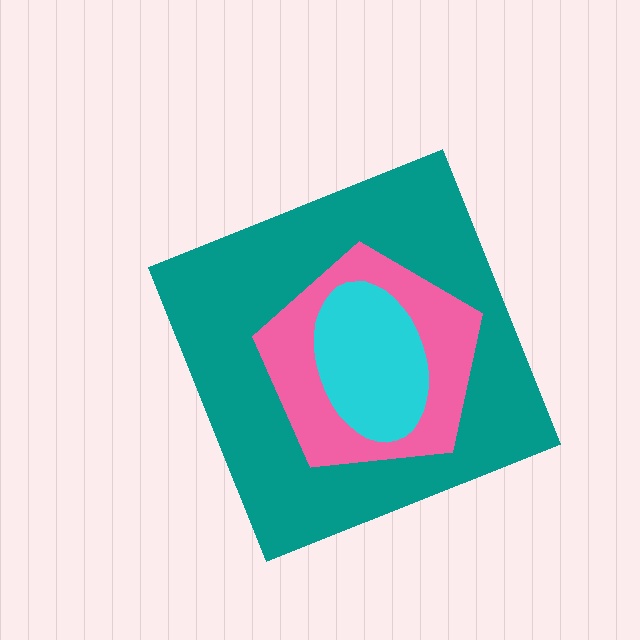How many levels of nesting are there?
3.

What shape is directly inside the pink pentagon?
The cyan ellipse.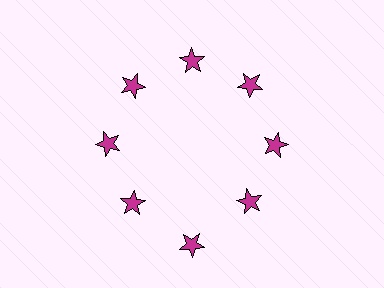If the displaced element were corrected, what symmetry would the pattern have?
It would have 8-fold rotational symmetry — the pattern would map onto itself every 45 degrees.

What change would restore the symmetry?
The symmetry would be restored by moving it inward, back onto the ring so that all 8 stars sit at equal angles and equal distance from the center.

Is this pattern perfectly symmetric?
No. The 8 magenta stars are arranged in a ring, but one element near the 6 o'clock position is pushed outward from the center, breaking the 8-fold rotational symmetry.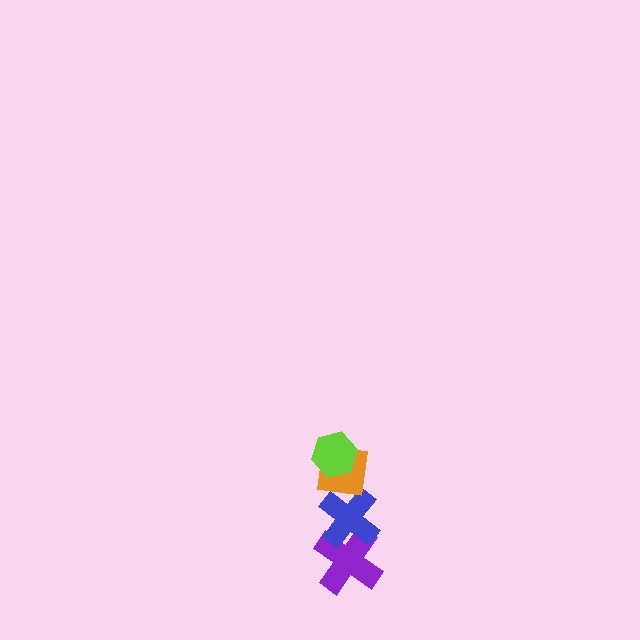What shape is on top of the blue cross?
The orange square is on top of the blue cross.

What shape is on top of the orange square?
The lime hexagon is on top of the orange square.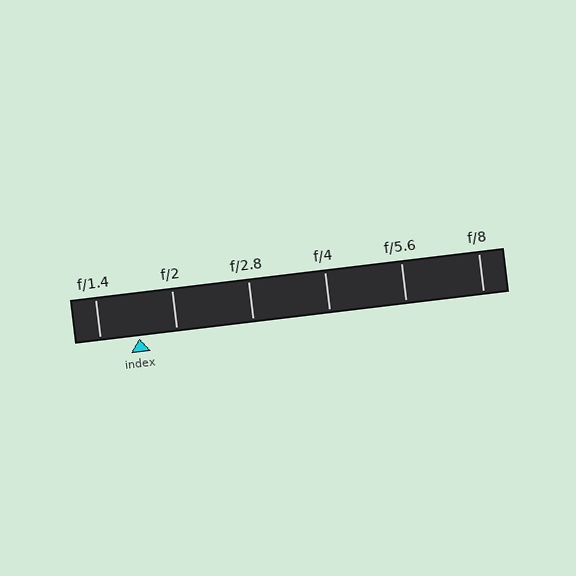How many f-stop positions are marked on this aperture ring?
There are 6 f-stop positions marked.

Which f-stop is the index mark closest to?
The index mark is closest to f/2.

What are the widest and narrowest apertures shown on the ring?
The widest aperture shown is f/1.4 and the narrowest is f/8.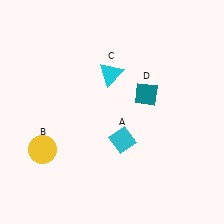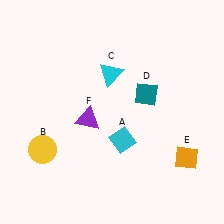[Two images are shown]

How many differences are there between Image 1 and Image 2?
There are 2 differences between the two images.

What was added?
An orange diamond (E), a purple triangle (F) were added in Image 2.